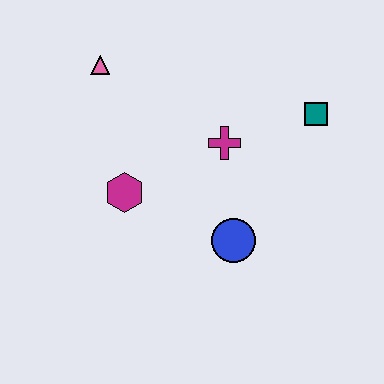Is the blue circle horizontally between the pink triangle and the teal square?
Yes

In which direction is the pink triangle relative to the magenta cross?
The pink triangle is to the left of the magenta cross.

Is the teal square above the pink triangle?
No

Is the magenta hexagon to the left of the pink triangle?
No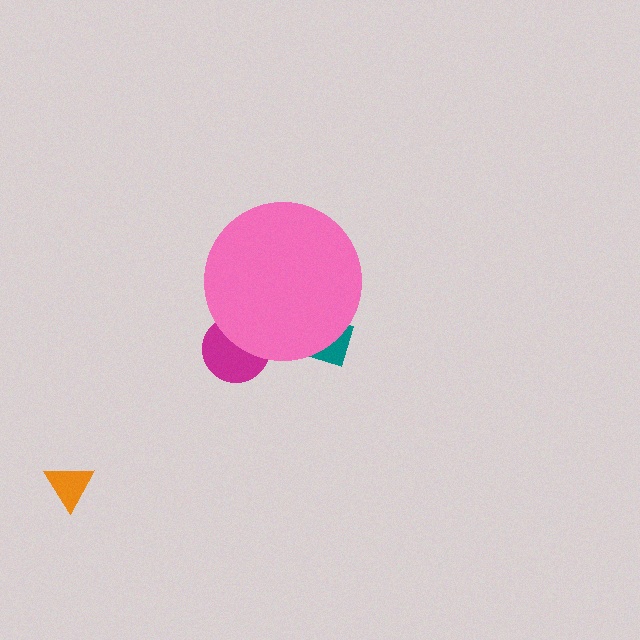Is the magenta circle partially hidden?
Yes, the magenta circle is partially hidden behind the pink circle.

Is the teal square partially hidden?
Yes, the teal square is partially hidden behind the pink circle.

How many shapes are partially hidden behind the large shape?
2 shapes are partially hidden.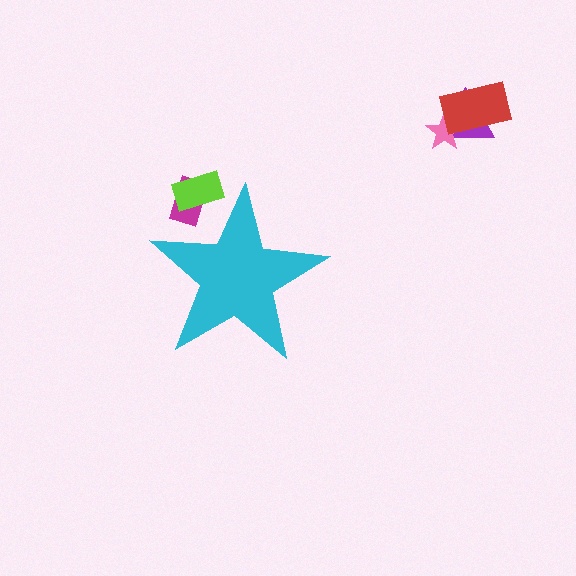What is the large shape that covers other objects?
A cyan star.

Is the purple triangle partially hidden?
No, the purple triangle is fully visible.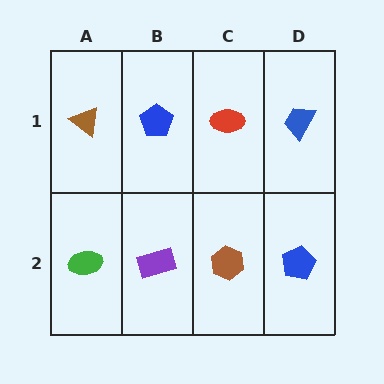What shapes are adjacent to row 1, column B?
A purple rectangle (row 2, column B), a brown triangle (row 1, column A), a red ellipse (row 1, column C).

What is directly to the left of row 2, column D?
A brown hexagon.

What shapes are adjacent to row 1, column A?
A green ellipse (row 2, column A), a blue pentagon (row 1, column B).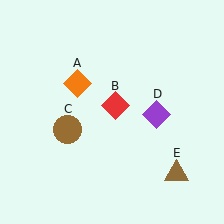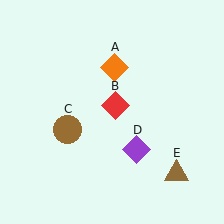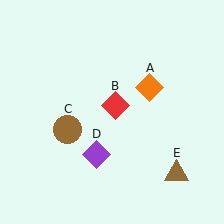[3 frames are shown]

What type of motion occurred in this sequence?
The orange diamond (object A), purple diamond (object D) rotated clockwise around the center of the scene.